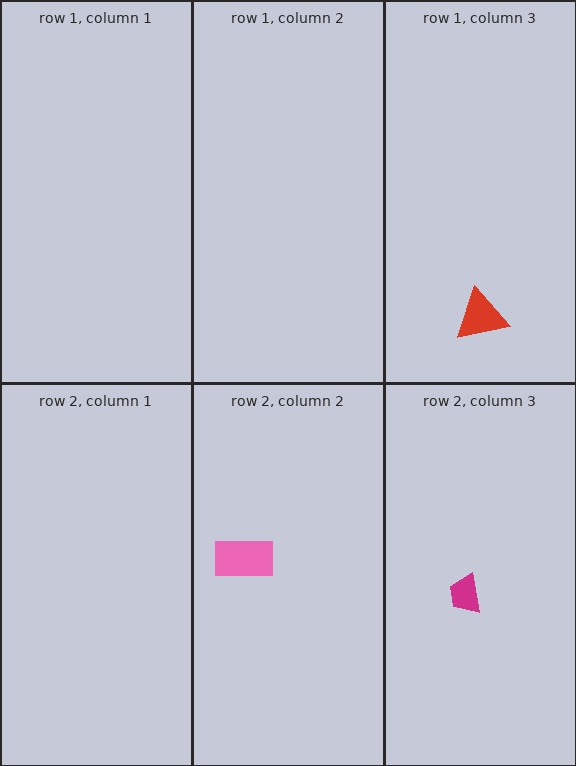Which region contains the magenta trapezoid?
The row 2, column 3 region.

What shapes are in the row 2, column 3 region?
The magenta trapezoid.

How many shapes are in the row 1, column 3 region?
1.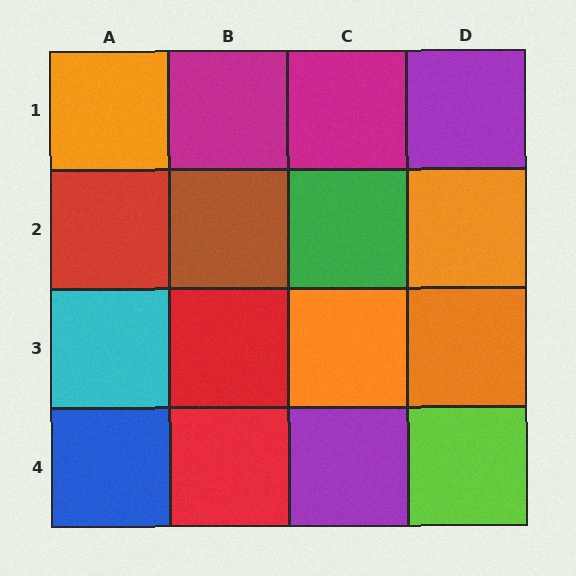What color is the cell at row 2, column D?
Orange.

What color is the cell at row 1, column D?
Purple.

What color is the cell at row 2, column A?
Red.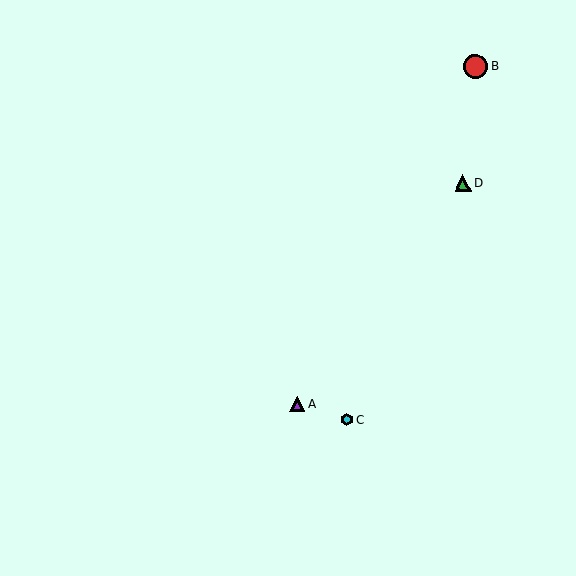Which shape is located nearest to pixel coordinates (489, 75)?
The red circle (labeled B) at (475, 66) is nearest to that location.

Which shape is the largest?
The red circle (labeled B) is the largest.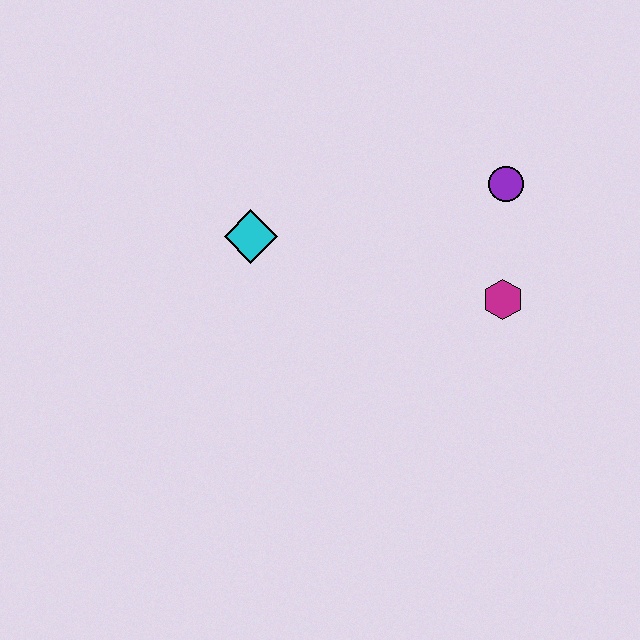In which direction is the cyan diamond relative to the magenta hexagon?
The cyan diamond is to the left of the magenta hexagon.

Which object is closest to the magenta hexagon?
The purple circle is closest to the magenta hexagon.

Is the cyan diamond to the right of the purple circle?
No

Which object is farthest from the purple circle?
The cyan diamond is farthest from the purple circle.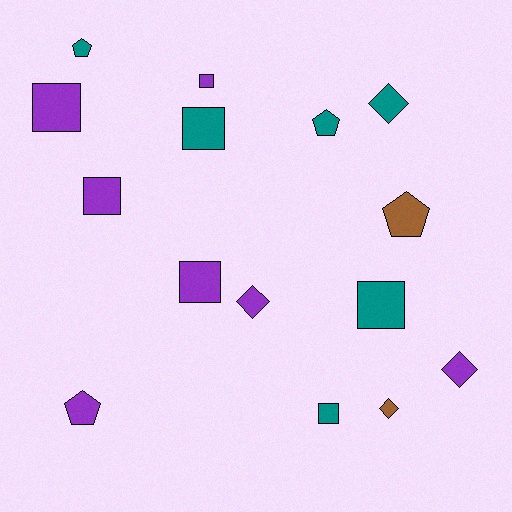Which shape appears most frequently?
Square, with 7 objects.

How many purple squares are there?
There are 4 purple squares.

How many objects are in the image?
There are 15 objects.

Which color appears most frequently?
Purple, with 7 objects.